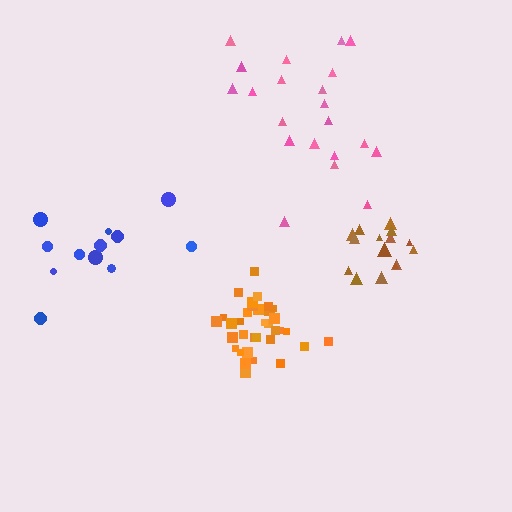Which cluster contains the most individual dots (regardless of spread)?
Orange (34).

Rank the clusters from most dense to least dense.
orange, brown, pink, blue.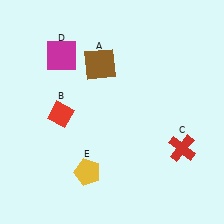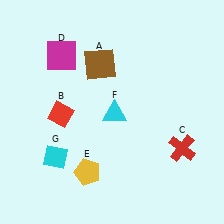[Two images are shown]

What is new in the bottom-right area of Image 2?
A cyan triangle (F) was added in the bottom-right area of Image 2.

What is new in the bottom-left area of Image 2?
A cyan diamond (G) was added in the bottom-left area of Image 2.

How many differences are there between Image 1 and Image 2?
There are 2 differences between the two images.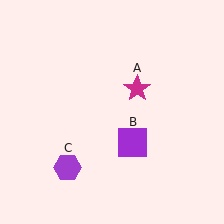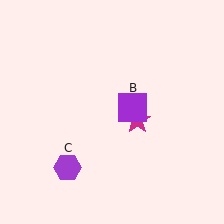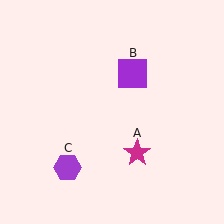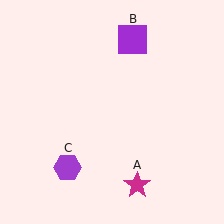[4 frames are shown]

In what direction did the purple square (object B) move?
The purple square (object B) moved up.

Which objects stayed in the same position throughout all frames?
Purple hexagon (object C) remained stationary.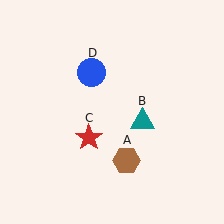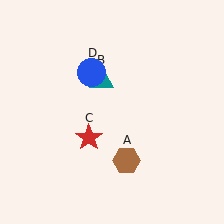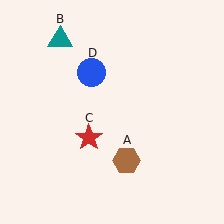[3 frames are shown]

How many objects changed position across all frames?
1 object changed position: teal triangle (object B).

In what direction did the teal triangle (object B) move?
The teal triangle (object B) moved up and to the left.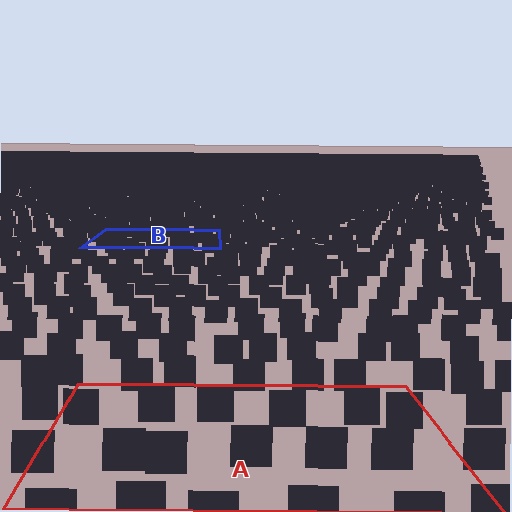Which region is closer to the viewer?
Region A is closer. The texture elements there are larger and more spread out.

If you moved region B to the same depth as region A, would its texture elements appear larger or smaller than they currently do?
They would appear larger. At a closer depth, the same texture elements are projected at a bigger on-screen size.